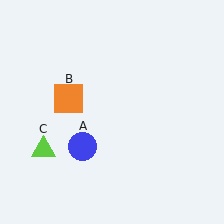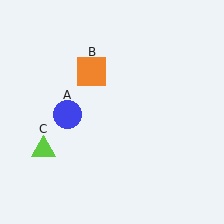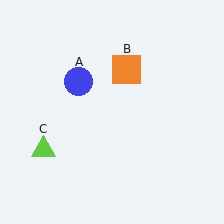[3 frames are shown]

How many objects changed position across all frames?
2 objects changed position: blue circle (object A), orange square (object B).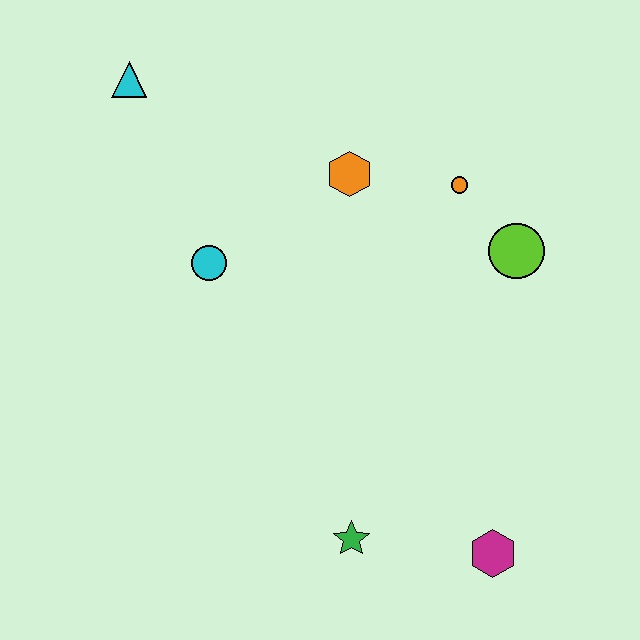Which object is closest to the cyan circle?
The orange hexagon is closest to the cyan circle.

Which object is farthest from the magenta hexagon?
The cyan triangle is farthest from the magenta hexagon.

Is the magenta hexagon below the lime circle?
Yes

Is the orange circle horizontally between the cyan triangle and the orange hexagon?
No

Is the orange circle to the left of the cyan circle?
No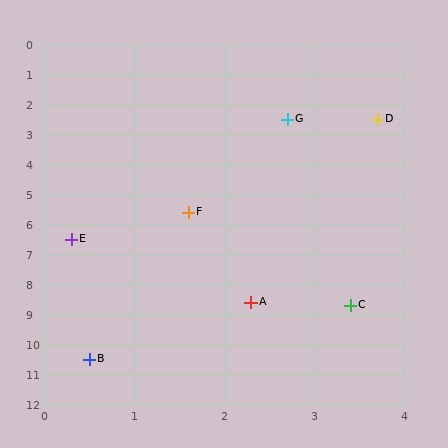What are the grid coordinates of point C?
Point C is at approximately (3.4, 8.7).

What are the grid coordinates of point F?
Point F is at approximately (1.6, 5.6).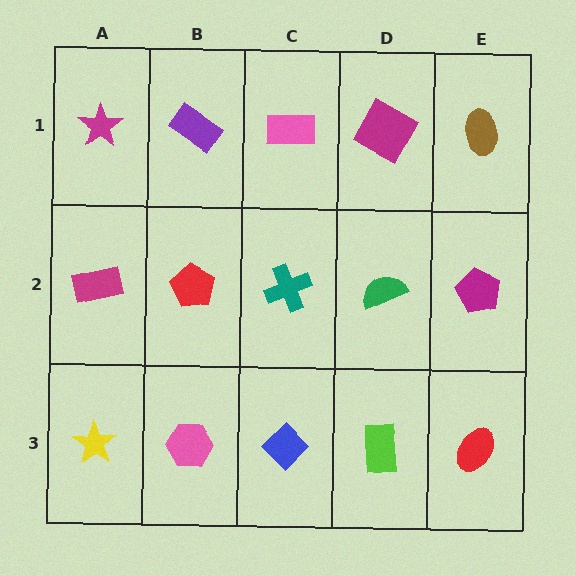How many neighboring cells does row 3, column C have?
3.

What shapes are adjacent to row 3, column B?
A red pentagon (row 2, column B), a yellow star (row 3, column A), a blue diamond (row 3, column C).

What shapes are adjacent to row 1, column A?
A magenta rectangle (row 2, column A), a purple rectangle (row 1, column B).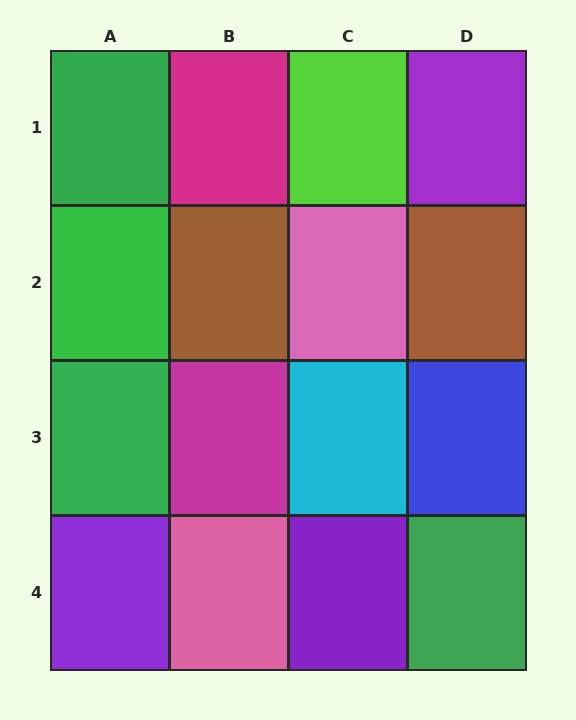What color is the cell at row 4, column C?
Purple.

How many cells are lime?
1 cell is lime.